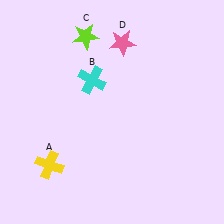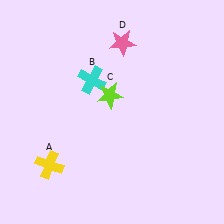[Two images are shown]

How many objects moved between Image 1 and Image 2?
1 object moved between the two images.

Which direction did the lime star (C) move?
The lime star (C) moved down.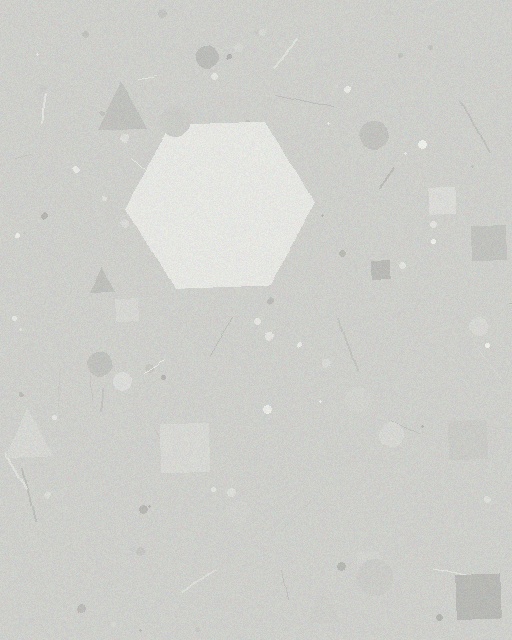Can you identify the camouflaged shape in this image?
The camouflaged shape is a hexagon.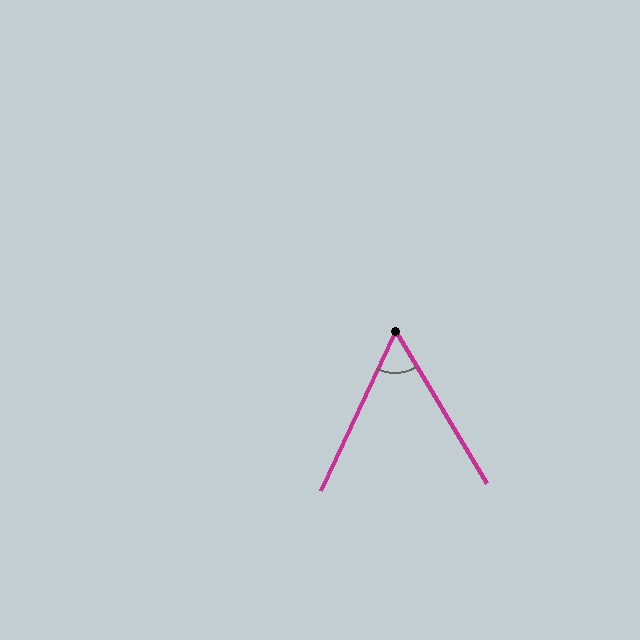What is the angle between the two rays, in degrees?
Approximately 56 degrees.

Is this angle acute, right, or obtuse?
It is acute.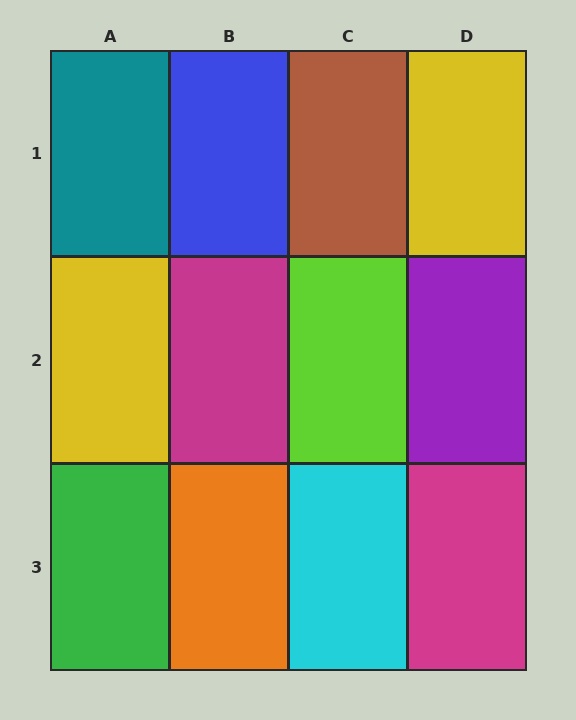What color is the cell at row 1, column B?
Blue.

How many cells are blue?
1 cell is blue.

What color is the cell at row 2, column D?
Purple.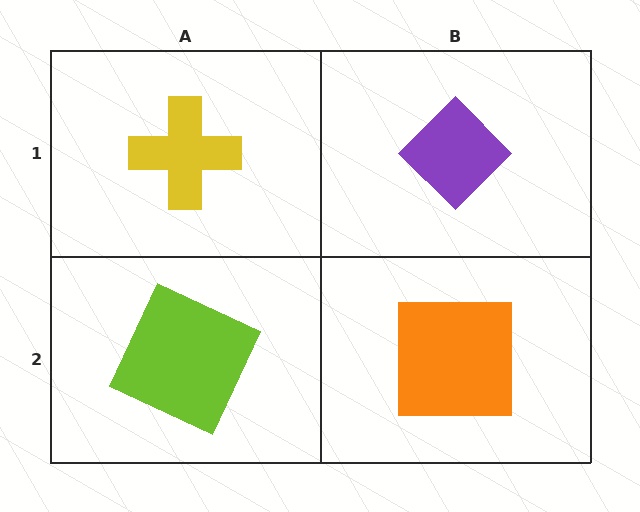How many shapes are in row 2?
2 shapes.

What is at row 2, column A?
A lime square.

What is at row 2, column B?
An orange square.